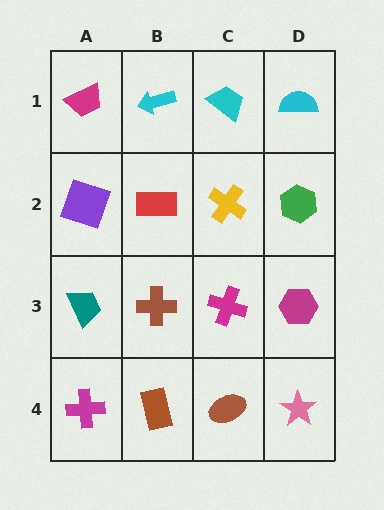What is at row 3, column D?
A magenta hexagon.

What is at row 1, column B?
A cyan arrow.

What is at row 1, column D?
A cyan semicircle.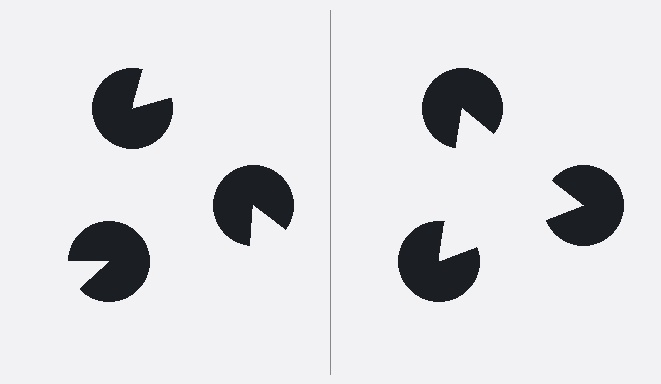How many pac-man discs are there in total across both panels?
6 — 3 on each side.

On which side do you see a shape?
An illusory triangle appears on the right side. On the left side the wedge cuts are rotated, so no coherent shape forms.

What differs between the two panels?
The pac-man discs are positioned identically on both sides; only the wedge orientations differ. On the right they align to a triangle; on the left they are misaligned.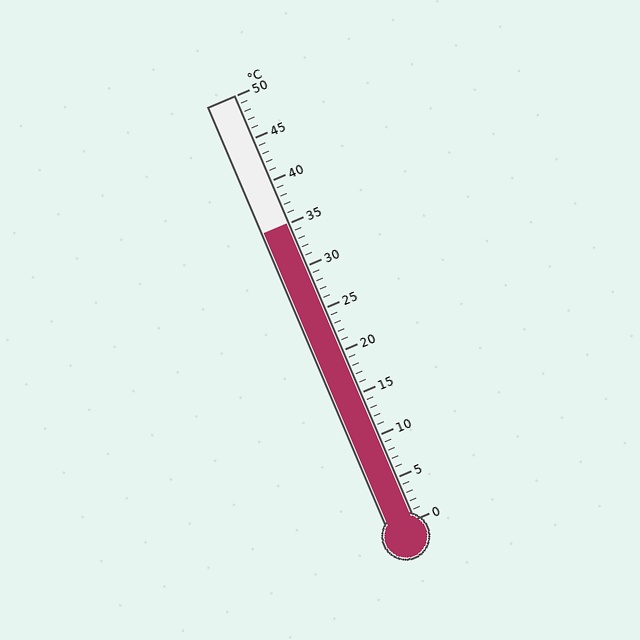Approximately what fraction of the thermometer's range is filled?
The thermometer is filled to approximately 70% of its range.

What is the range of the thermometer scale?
The thermometer scale ranges from 0°C to 50°C.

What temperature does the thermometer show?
The thermometer shows approximately 35°C.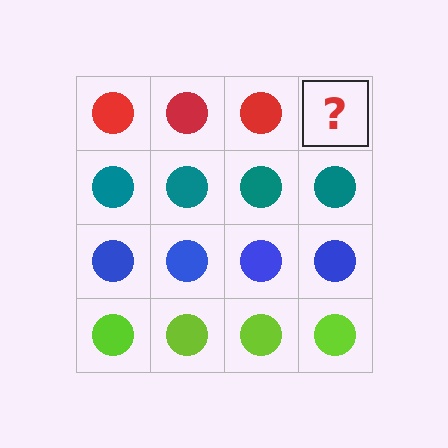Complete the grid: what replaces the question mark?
The question mark should be replaced with a red circle.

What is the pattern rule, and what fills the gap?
The rule is that each row has a consistent color. The gap should be filled with a red circle.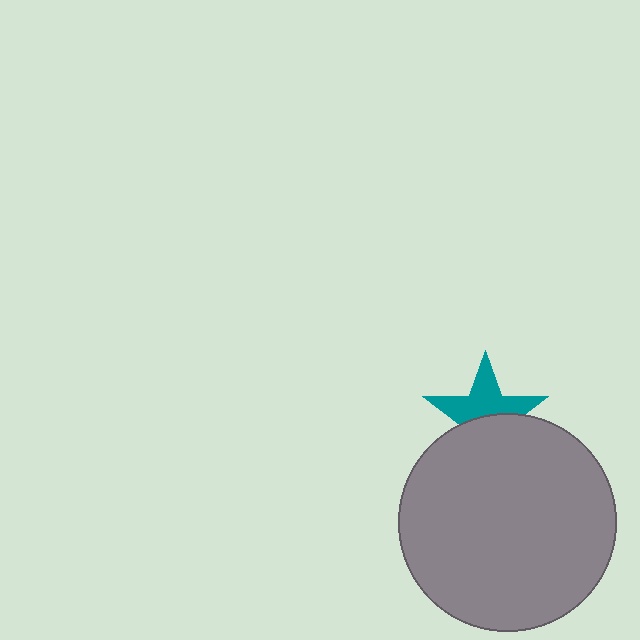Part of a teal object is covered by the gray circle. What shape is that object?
It is a star.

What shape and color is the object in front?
The object in front is a gray circle.